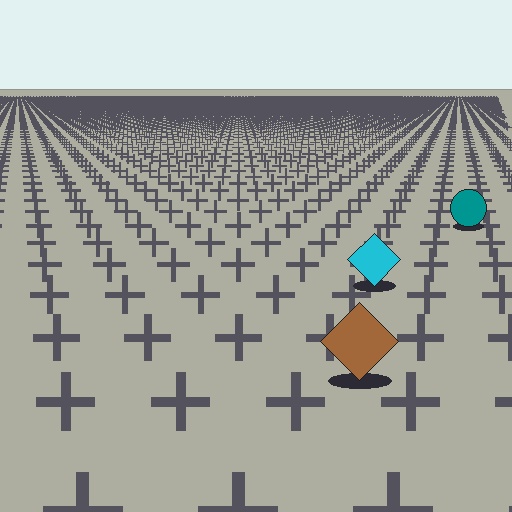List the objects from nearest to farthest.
From nearest to farthest: the brown diamond, the cyan diamond, the teal circle.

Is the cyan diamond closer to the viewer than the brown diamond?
No. The brown diamond is closer — you can tell from the texture gradient: the ground texture is coarser near it.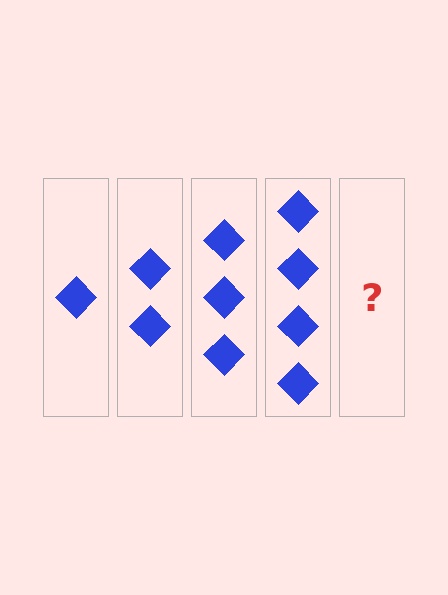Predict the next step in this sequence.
The next step is 5 diamonds.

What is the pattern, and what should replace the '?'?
The pattern is that each step adds one more diamond. The '?' should be 5 diamonds.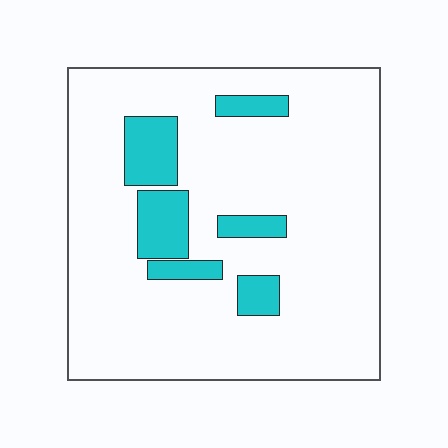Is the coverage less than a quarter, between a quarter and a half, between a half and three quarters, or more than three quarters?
Less than a quarter.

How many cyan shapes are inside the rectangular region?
6.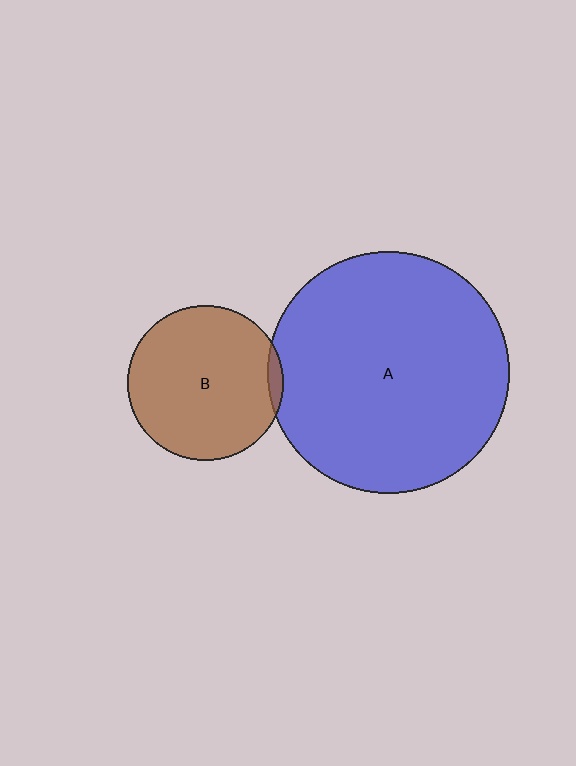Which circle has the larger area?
Circle A (blue).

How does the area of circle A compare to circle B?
Approximately 2.4 times.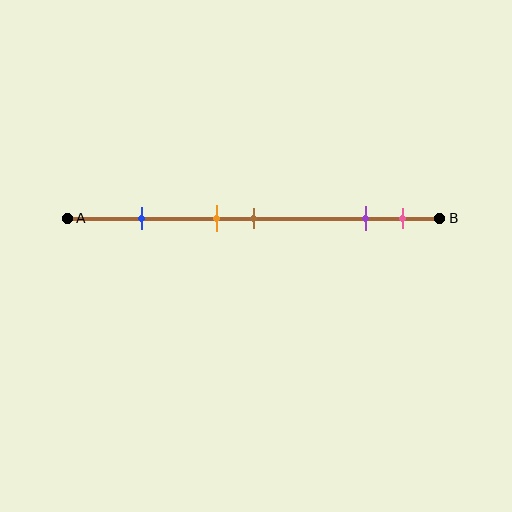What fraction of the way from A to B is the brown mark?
The brown mark is approximately 50% (0.5) of the way from A to B.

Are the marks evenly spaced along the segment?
No, the marks are not evenly spaced.